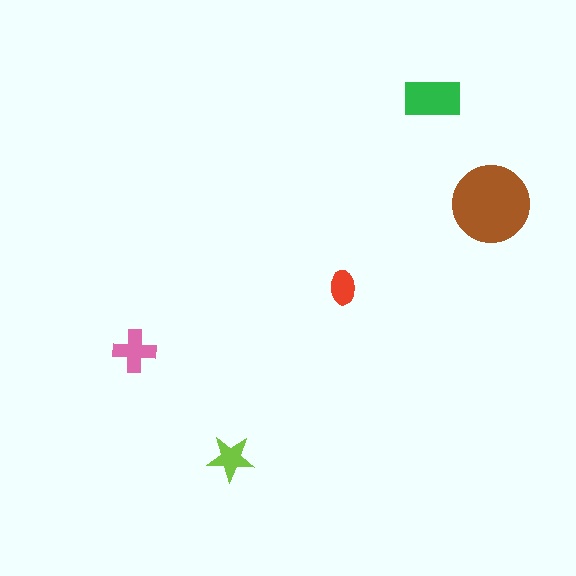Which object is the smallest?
The red ellipse.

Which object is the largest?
The brown circle.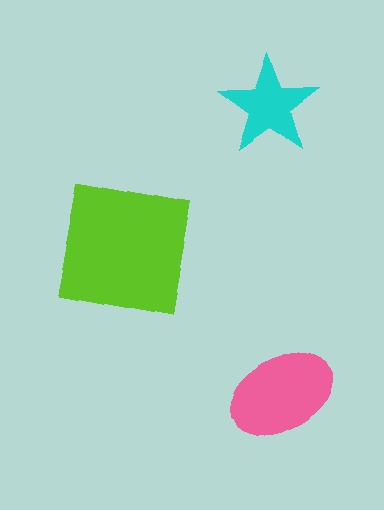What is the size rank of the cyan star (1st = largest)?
3rd.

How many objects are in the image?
There are 3 objects in the image.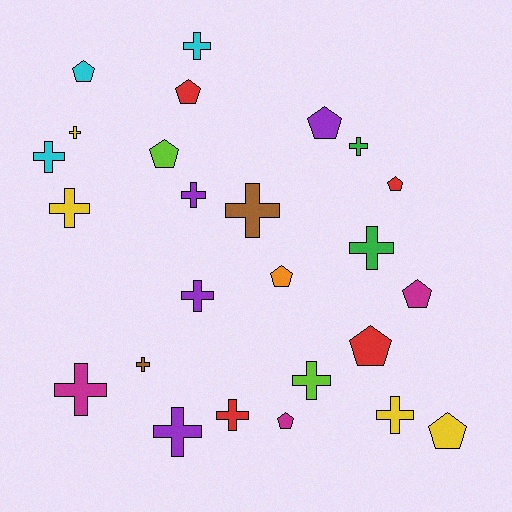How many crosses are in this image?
There are 15 crosses.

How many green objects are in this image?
There are 2 green objects.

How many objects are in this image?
There are 25 objects.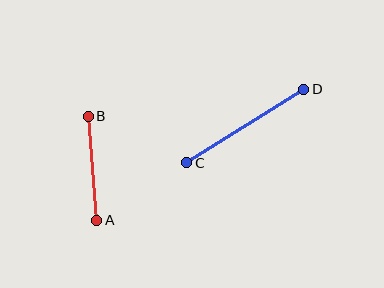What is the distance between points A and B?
The distance is approximately 104 pixels.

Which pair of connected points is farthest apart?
Points C and D are farthest apart.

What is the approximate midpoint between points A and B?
The midpoint is at approximately (93, 168) pixels.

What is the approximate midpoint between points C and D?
The midpoint is at approximately (245, 126) pixels.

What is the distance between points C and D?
The distance is approximately 138 pixels.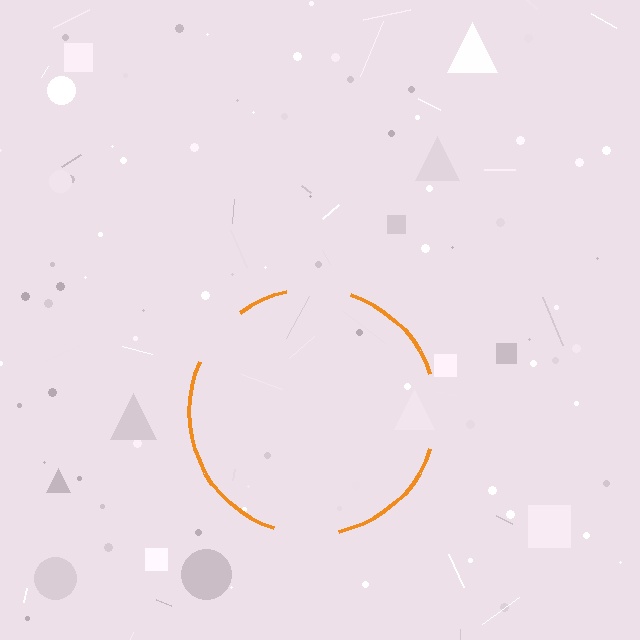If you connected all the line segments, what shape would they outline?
They would outline a circle.